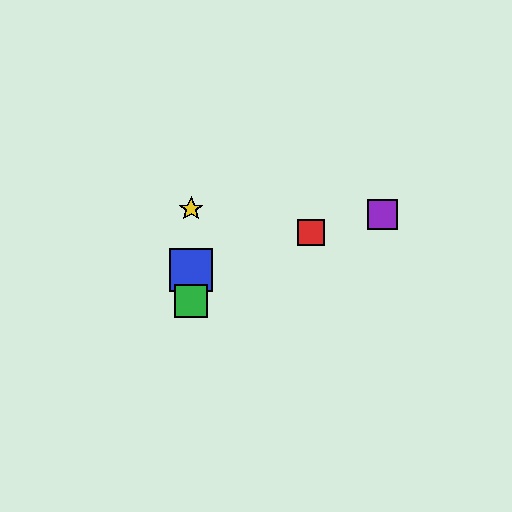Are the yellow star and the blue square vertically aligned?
Yes, both are at x≈191.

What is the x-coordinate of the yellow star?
The yellow star is at x≈191.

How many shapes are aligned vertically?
3 shapes (the blue square, the green square, the yellow star) are aligned vertically.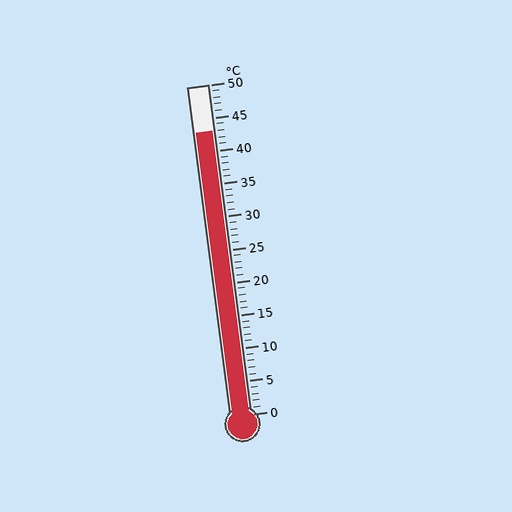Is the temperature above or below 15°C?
The temperature is above 15°C.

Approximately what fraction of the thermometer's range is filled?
The thermometer is filled to approximately 85% of its range.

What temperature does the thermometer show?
The thermometer shows approximately 43°C.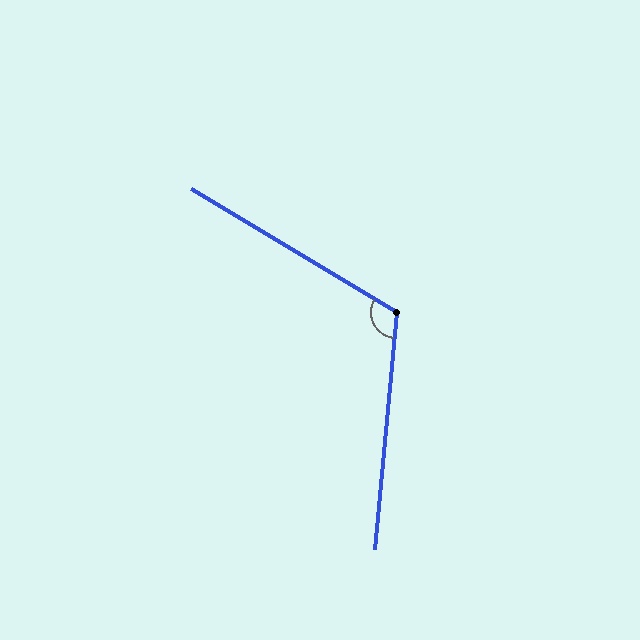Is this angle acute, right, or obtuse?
It is obtuse.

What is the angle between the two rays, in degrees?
Approximately 116 degrees.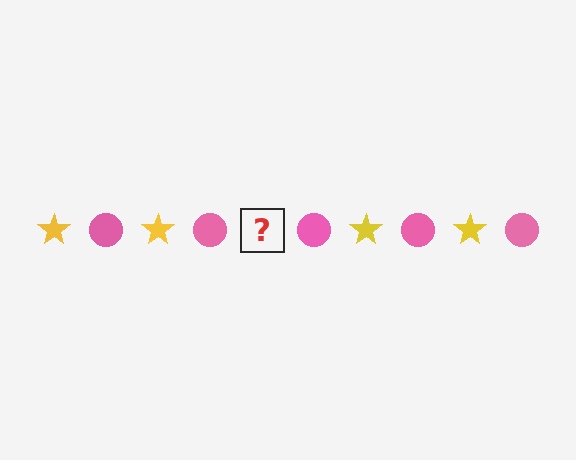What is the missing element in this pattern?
The missing element is a yellow star.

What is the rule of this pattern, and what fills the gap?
The rule is that the pattern alternates between yellow star and pink circle. The gap should be filled with a yellow star.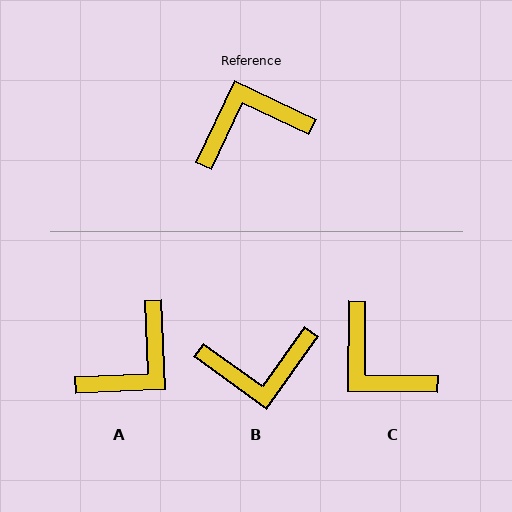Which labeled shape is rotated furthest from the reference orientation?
B, about 170 degrees away.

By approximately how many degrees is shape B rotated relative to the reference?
Approximately 170 degrees counter-clockwise.